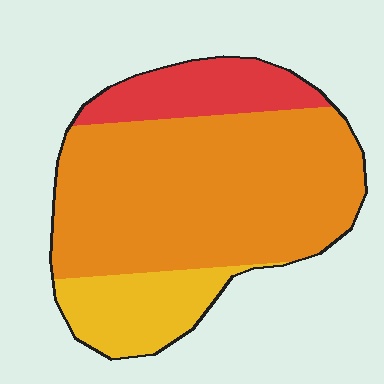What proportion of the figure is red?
Red covers about 15% of the figure.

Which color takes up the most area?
Orange, at roughly 65%.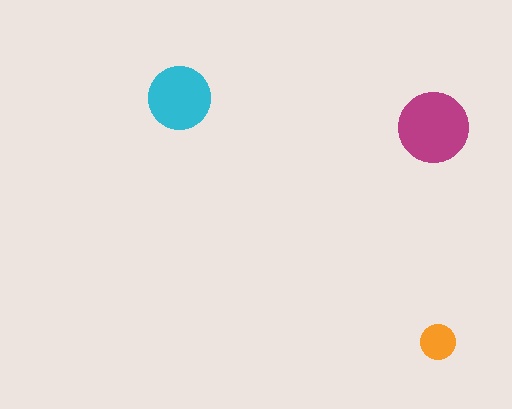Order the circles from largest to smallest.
the magenta one, the cyan one, the orange one.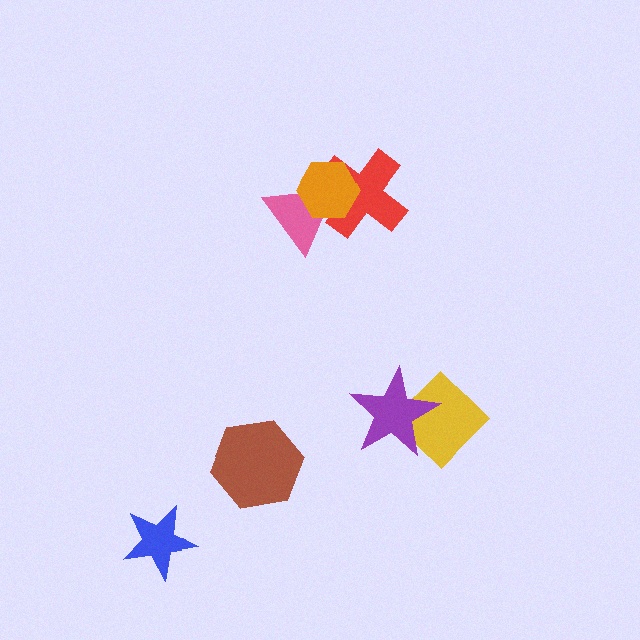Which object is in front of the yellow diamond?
The purple star is in front of the yellow diamond.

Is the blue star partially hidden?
No, no other shape covers it.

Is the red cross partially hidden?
Yes, it is partially covered by another shape.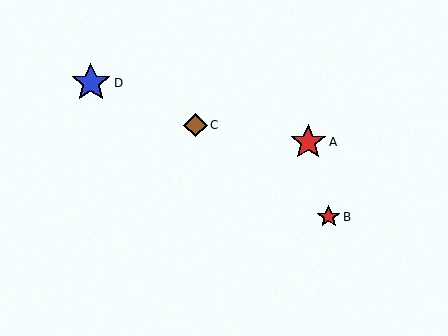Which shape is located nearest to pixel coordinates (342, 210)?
The red star (labeled B) at (329, 217) is nearest to that location.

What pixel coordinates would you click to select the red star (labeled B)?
Click at (329, 217) to select the red star B.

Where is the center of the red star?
The center of the red star is at (308, 142).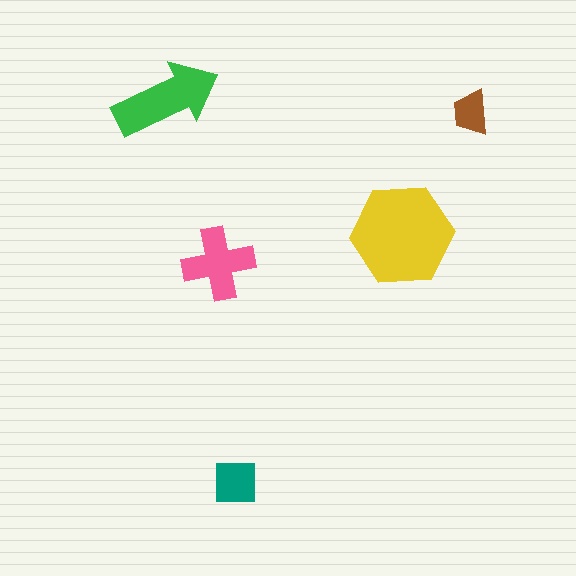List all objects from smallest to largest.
The brown trapezoid, the teal square, the pink cross, the green arrow, the yellow hexagon.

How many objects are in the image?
There are 5 objects in the image.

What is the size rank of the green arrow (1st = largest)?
2nd.